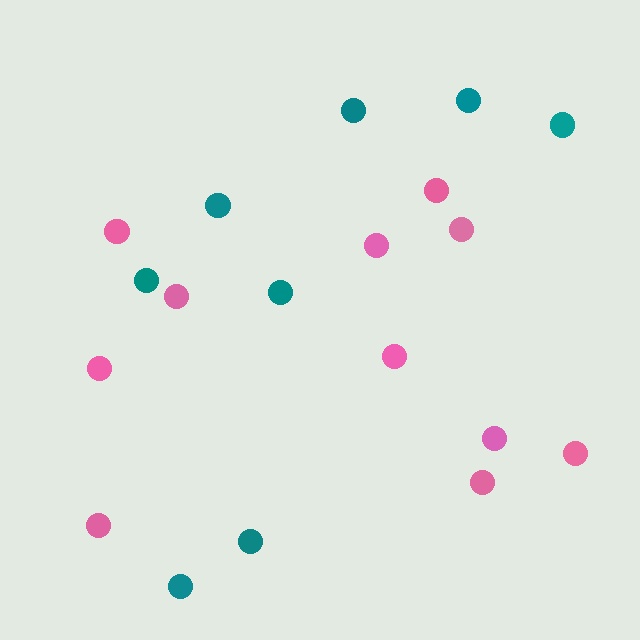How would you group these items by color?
There are 2 groups: one group of teal circles (8) and one group of pink circles (11).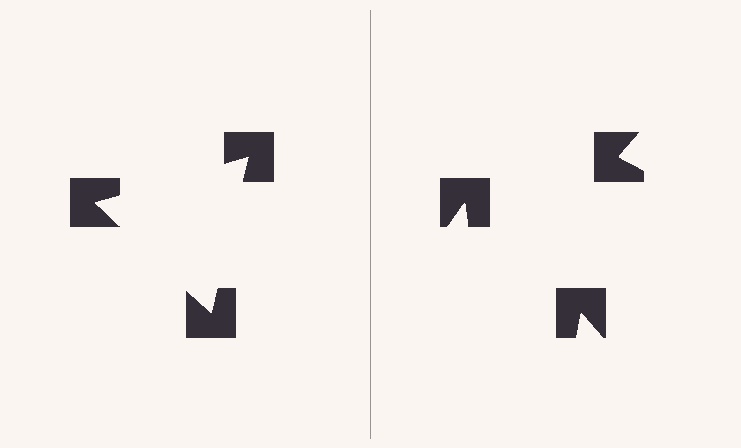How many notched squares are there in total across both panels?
6 — 3 on each side.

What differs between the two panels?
The notched squares are positioned identically on both sides; only the wedge orientations differ. On the left they align to a triangle; on the right they are misaligned.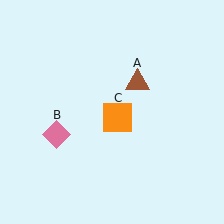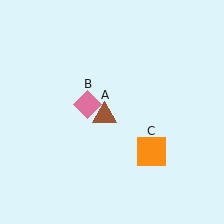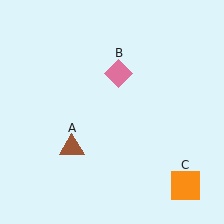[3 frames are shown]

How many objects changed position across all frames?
3 objects changed position: brown triangle (object A), pink diamond (object B), orange square (object C).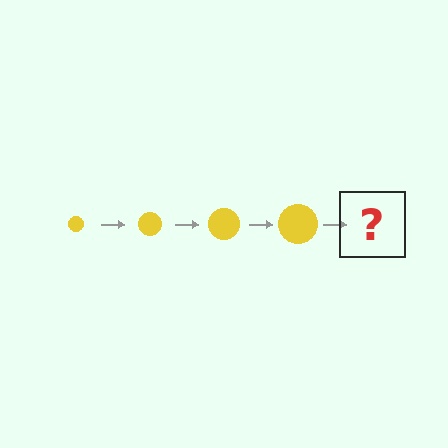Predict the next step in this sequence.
The next step is a yellow circle, larger than the previous one.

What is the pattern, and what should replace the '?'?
The pattern is that the circle gets progressively larger each step. The '?' should be a yellow circle, larger than the previous one.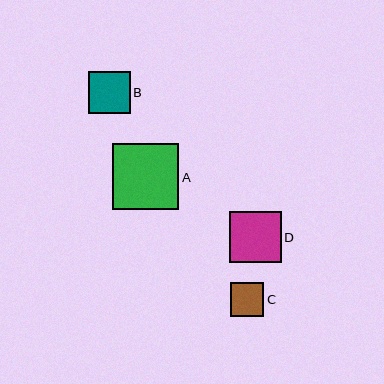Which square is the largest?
Square A is the largest with a size of approximately 66 pixels.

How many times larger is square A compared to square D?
Square A is approximately 1.3 times the size of square D.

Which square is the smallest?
Square C is the smallest with a size of approximately 33 pixels.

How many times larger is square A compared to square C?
Square A is approximately 2.0 times the size of square C.